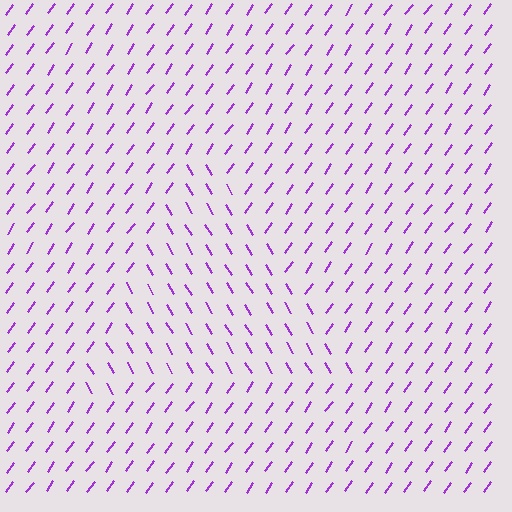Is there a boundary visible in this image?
Yes, there is a texture boundary formed by a change in line orientation.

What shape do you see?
I see a triangle.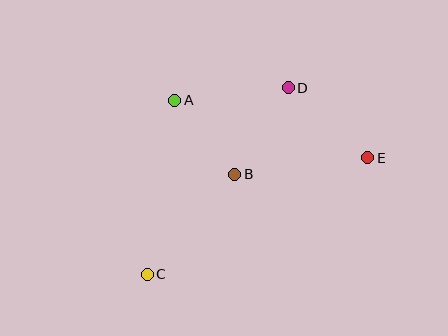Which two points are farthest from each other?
Points C and E are farthest from each other.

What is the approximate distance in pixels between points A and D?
The distance between A and D is approximately 114 pixels.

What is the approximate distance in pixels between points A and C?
The distance between A and C is approximately 176 pixels.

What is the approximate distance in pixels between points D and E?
The distance between D and E is approximately 106 pixels.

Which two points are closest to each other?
Points A and B are closest to each other.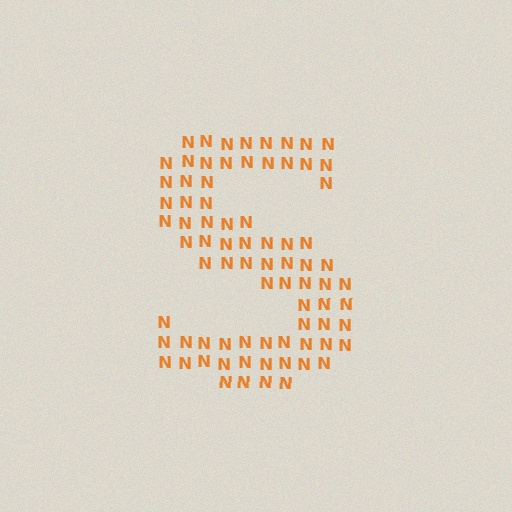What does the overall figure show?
The overall figure shows the letter S.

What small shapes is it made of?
It is made of small letter N's.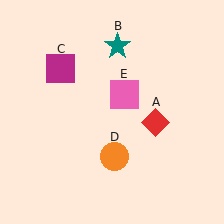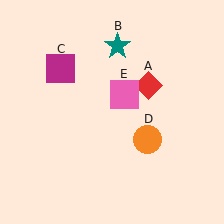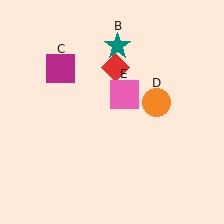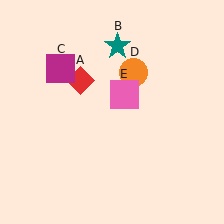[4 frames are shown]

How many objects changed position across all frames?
2 objects changed position: red diamond (object A), orange circle (object D).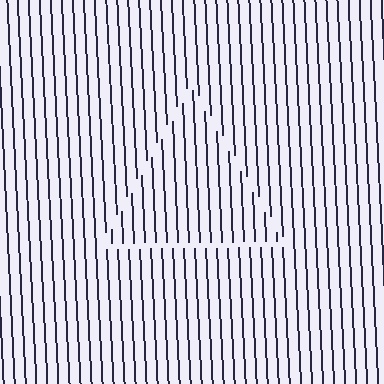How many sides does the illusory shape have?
3 sides — the line-ends trace a triangle.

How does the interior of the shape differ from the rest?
The interior of the shape contains the same grating, shifted by half a period — the contour is defined by the phase discontinuity where line-ends from the inner and outer gratings abut.